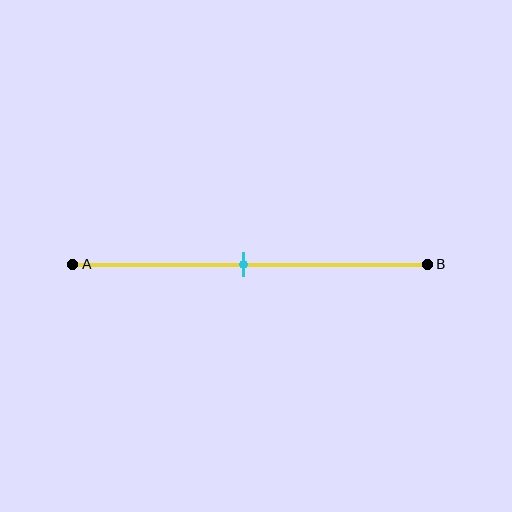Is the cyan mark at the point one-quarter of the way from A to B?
No, the mark is at about 50% from A, not at the 25% one-quarter point.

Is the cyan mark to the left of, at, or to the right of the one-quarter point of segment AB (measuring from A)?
The cyan mark is to the right of the one-quarter point of segment AB.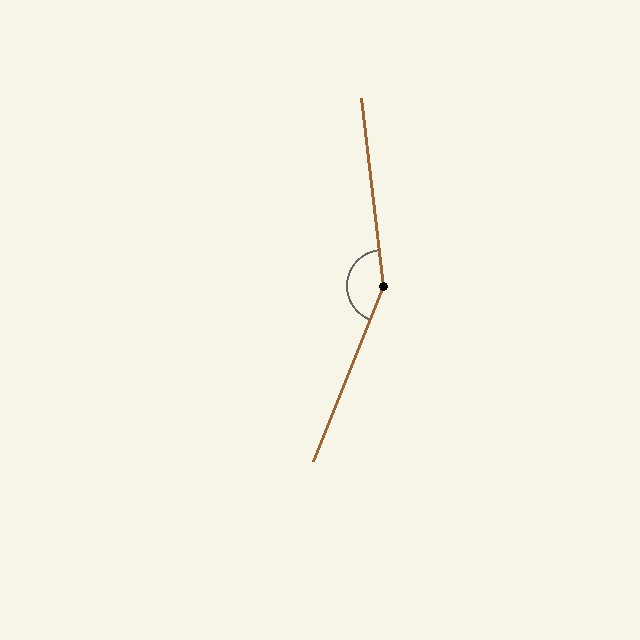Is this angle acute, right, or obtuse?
It is obtuse.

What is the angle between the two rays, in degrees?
Approximately 152 degrees.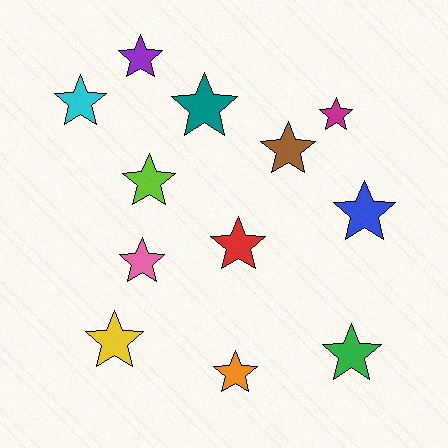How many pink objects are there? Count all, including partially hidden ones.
There is 1 pink object.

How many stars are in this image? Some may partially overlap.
There are 12 stars.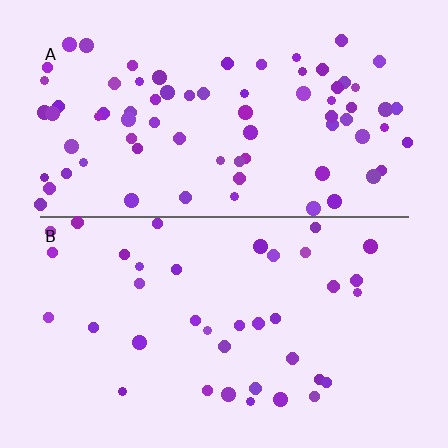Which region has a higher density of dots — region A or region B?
A (the top).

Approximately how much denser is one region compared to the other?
Approximately 2.0× — region A over region B.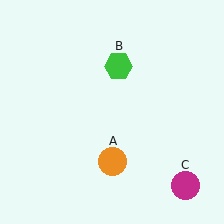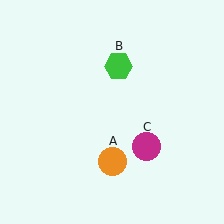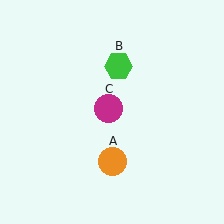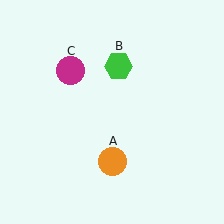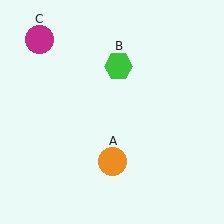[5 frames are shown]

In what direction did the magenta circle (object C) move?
The magenta circle (object C) moved up and to the left.